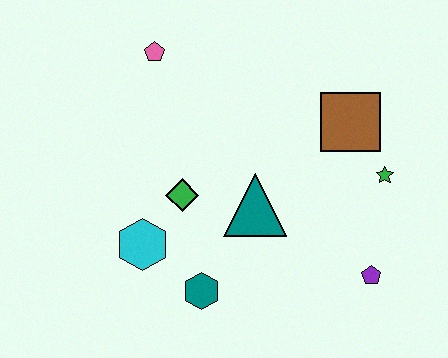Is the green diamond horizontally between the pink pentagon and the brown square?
Yes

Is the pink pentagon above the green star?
Yes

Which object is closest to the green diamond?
The cyan hexagon is closest to the green diamond.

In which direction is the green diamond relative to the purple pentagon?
The green diamond is to the left of the purple pentagon.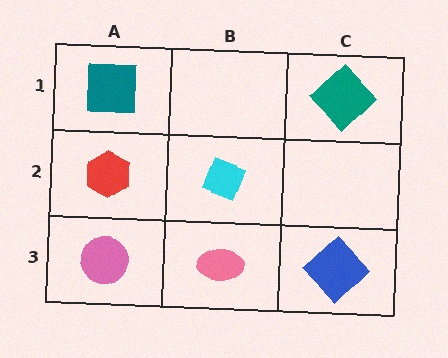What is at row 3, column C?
A blue diamond.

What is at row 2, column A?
A red hexagon.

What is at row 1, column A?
A teal square.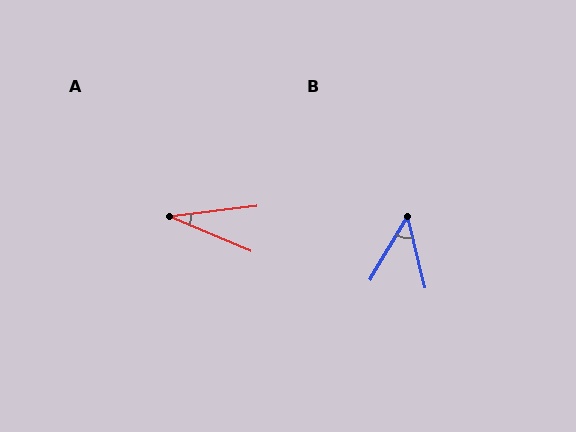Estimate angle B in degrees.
Approximately 45 degrees.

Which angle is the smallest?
A, at approximately 30 degrees.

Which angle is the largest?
B, at approximately 45 degrees.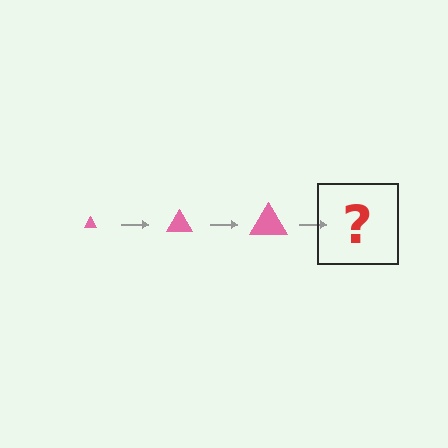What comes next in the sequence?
The next element should be a pink triangle, larger than the previous one.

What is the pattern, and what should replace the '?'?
The pattern is that the triangle gets progressively larger each step. The '?' should be a pink triangle, larger than the previous one.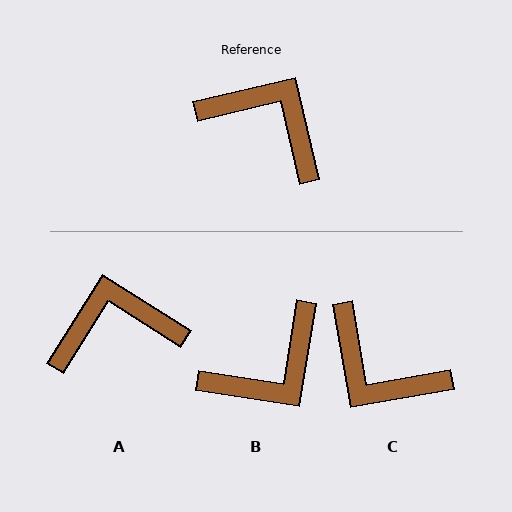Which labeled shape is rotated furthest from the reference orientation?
C, about 177 degrees away.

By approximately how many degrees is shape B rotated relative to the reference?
Approximately 112 degrees clockwise.